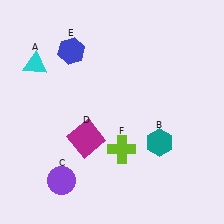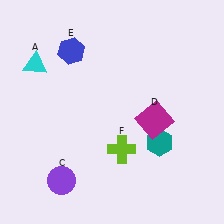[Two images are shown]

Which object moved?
The magenta square (D) moved right.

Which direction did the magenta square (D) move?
The magenta square (D) moved right.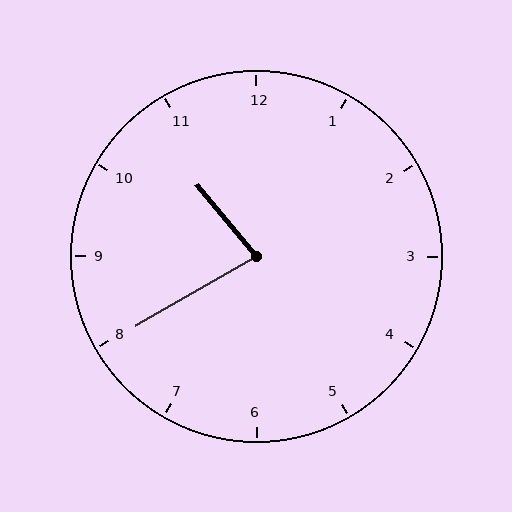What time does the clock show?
10:40.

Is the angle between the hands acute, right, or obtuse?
It is acute.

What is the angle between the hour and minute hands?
Approximately 80 degrees.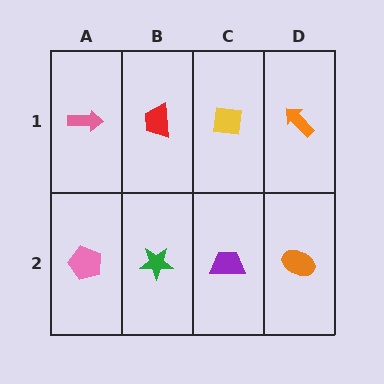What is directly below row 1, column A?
A pink pentagon.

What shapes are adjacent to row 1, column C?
A purple trapezoid (row 2, column C), a red trapezoid (row 1, column B), an orange arrow (row 1, column D).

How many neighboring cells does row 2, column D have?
2.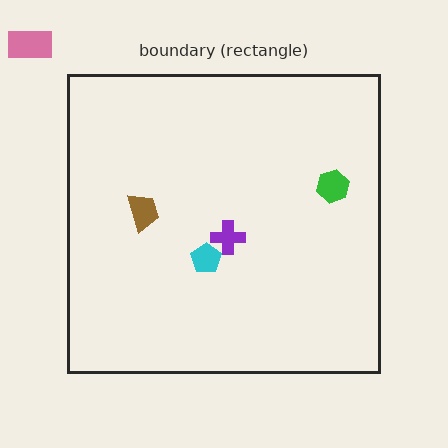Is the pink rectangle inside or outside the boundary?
Outside.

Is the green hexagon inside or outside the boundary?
Inside.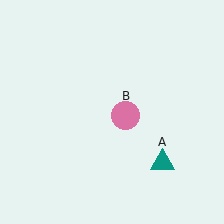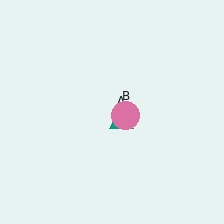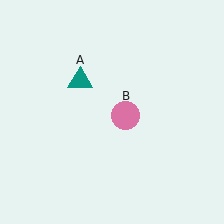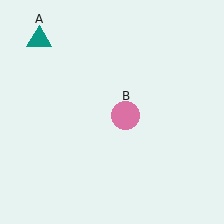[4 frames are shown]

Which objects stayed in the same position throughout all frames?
Pink circle (object B) remained stationary.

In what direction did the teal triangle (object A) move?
The teal triangle (object A) moved up and to the left.